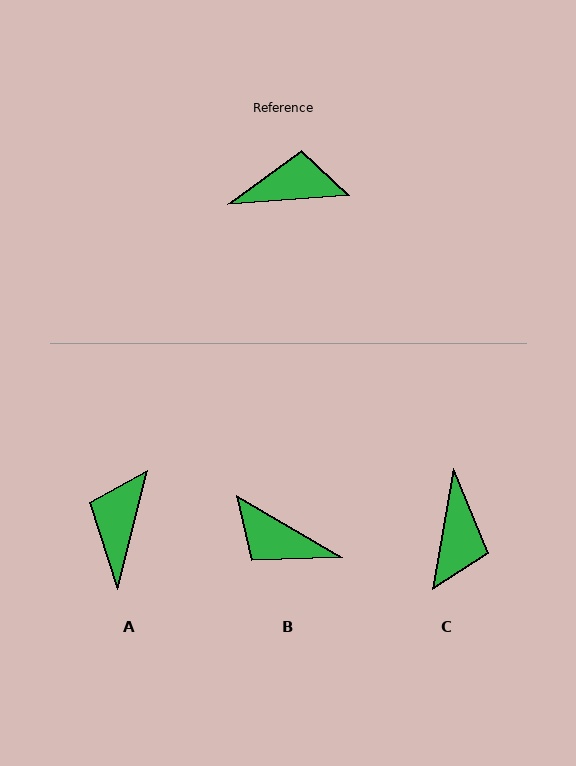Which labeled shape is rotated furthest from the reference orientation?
B, about 146 degrees away.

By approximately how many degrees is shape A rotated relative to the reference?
Approximately 72 degrees counter-clockwise.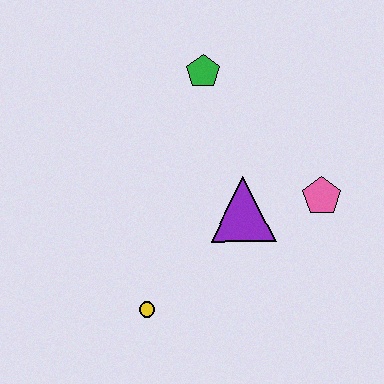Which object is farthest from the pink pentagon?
The yellow circle is farthest from the pink pentagon.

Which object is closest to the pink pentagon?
The purple triangle is closest to the pink pentagon.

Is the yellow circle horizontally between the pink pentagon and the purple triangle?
No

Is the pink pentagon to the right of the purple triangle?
Yes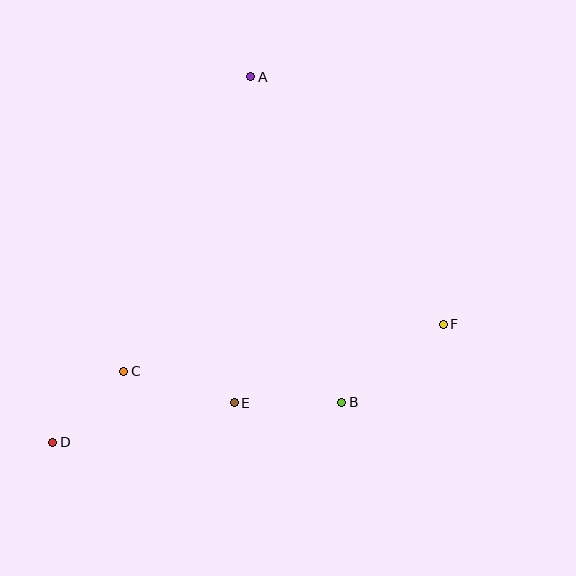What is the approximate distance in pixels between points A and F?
The distance between A and F is approximately 313 pixels.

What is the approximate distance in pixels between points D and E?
The distance between D and E is approximately 185 pixels.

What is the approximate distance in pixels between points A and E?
The distance between A and E is approximately 327 pixels.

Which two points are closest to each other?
Points C and D are closest to each other.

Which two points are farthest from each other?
Points A and D are farthest from each other.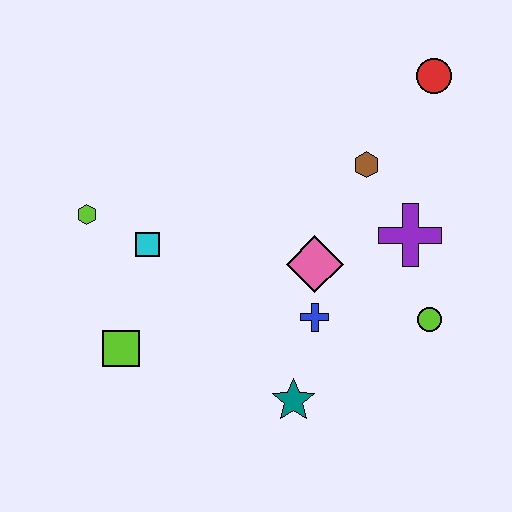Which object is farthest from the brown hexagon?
The lime square is farthest from the brown hexagon.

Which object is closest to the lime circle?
The purple cross is closest to the lime circle.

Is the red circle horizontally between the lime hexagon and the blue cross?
No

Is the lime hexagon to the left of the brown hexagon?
Yes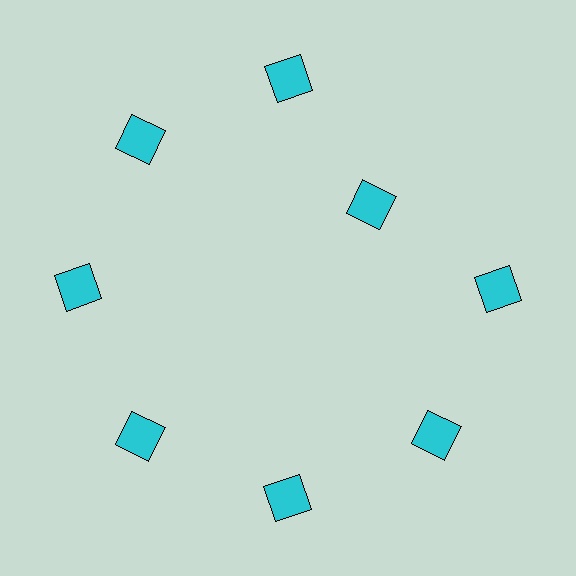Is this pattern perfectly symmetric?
No. The 8 cyan squares are arranged in a ring, but one element near the 2 o'clock position is pulled inward toward the center, breaking the 8-fold rotational symmetry.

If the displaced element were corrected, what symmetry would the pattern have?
It would have 8-fold rotational symmetry — the pattern would map onto itself every 45 degrees.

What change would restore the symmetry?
The symmetry would be restored by moving it outward, back onto the ring so that all 8 squares sit at equal angles and equal distance from the center.